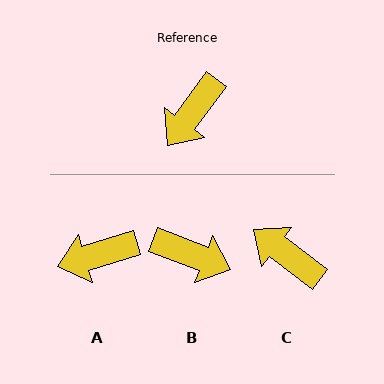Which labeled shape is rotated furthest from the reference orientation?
B, about 106 degrees away.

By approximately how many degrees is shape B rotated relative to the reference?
Approximately 106 degrees counter-clockwise.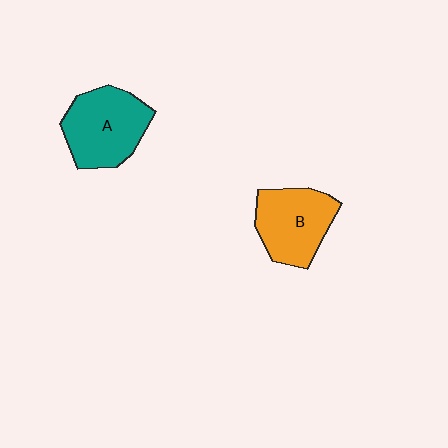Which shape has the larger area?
Shape A (teal).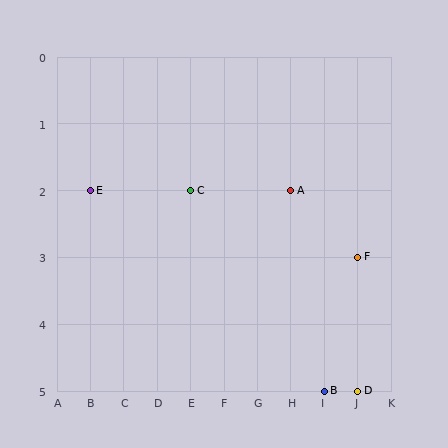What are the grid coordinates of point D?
Point D is at grid coordinates (J, 5).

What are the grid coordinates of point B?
Point B is at grid coordinates (I, 5).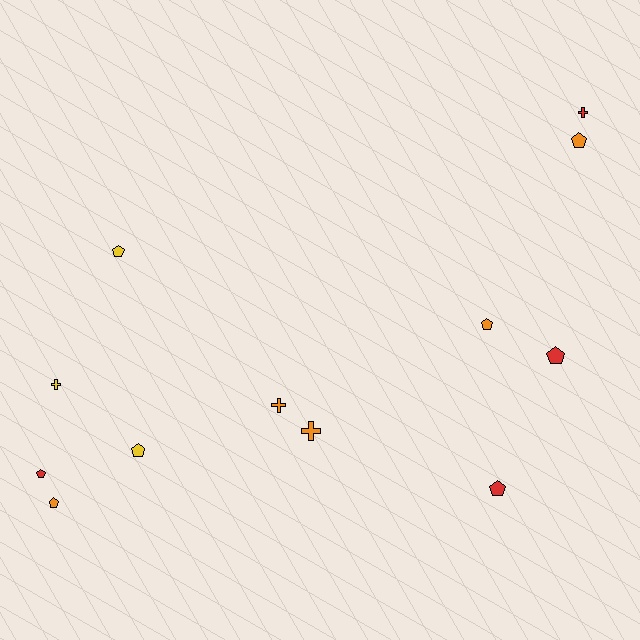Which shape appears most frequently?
Pentagon, with 8 objects.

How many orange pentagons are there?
There are 3 orange pentagons.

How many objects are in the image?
There are 12 objects.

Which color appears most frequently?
Orange, with 5 objects.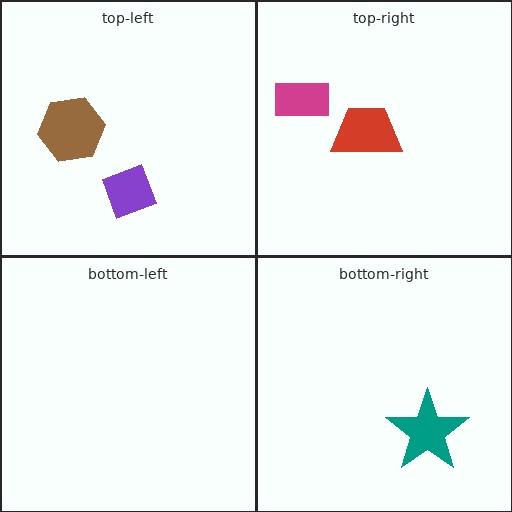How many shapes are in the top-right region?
2.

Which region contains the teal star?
The bottom-right region.